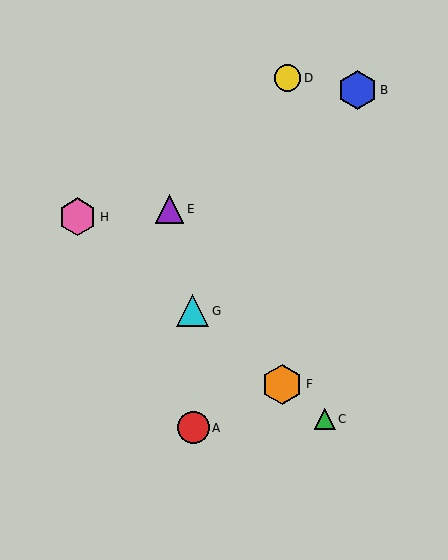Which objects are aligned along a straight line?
Objects C, F, G, H are aligned along a straight line.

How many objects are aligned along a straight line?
4 objects (C, F, G, H) are aligned along a straight line.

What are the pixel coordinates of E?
Object E is at (169, 209).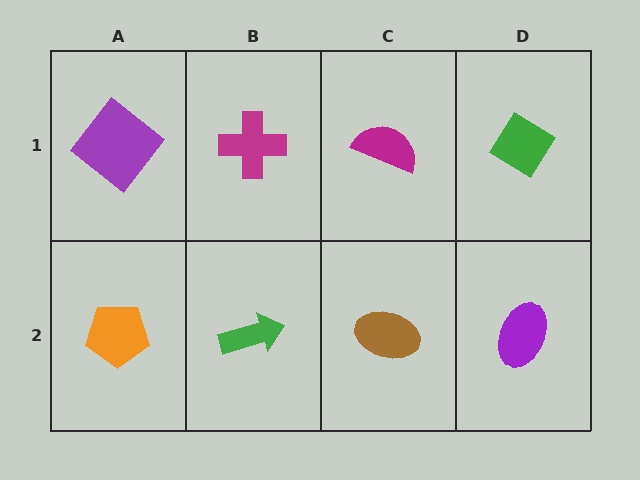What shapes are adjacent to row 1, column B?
A green arrow (row 2, column B), a purple diamond (row 1, column A), a magenta semicircle (row 1, column C).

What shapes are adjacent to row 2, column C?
A magenta semicircle (row 1, column C), a green arrow (row 2, column B), a purple ellipse (row 2, column D).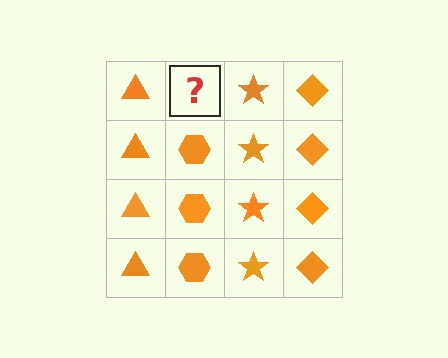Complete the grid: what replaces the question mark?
The question mark should be replaced with an orange hexagon.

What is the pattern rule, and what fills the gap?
The rule is that each column has a consistent shape. The gap should be filled with an orange hexagon.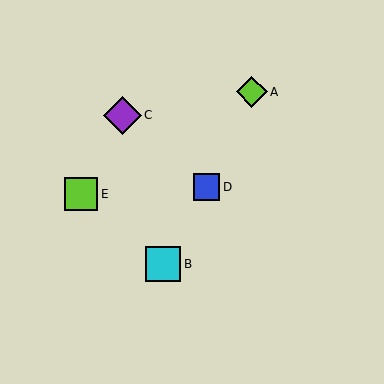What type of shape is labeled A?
Shape A is a lime diamond.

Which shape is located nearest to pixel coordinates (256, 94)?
The lime diamond (labeled A) at (252, 92) is nearest to that location.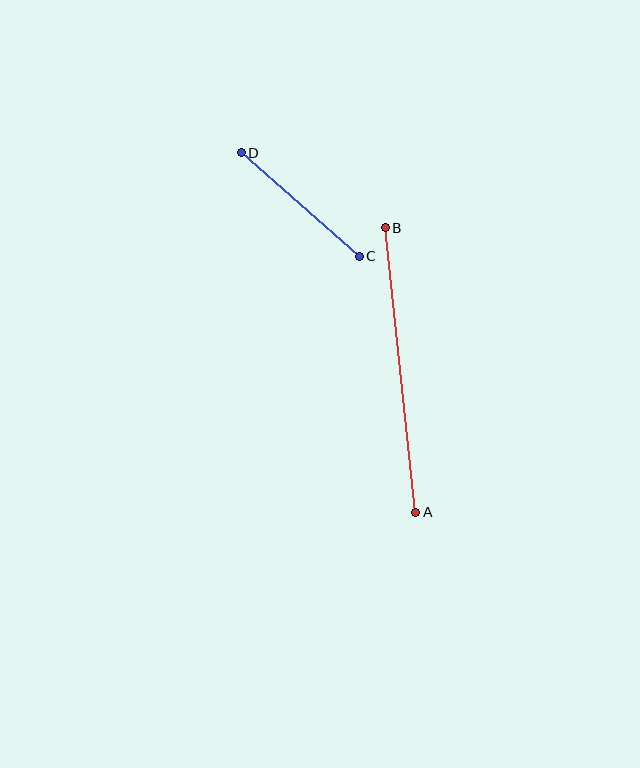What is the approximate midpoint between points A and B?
The midpoint is at approximately (400, 370) pixels.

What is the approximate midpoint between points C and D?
The midpoint is at approximately (300, 205) pixels.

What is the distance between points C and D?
The distance is approximately 157 pixels.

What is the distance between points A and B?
The distance is approximately 286 pixels.